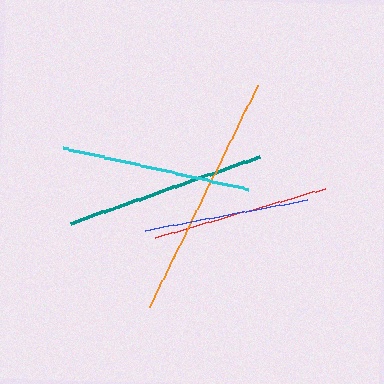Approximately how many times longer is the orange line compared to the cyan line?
The orange line is approximately 1.3 times the length of the cyan line.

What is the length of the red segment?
The red segment is approximately 177 pixels long.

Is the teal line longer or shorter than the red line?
The teal line is longer than the red line.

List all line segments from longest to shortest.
From longest to shortest: orange, teal, cyan, red, blue.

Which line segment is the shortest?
The blue line is the shortest at approximately 164 pixels.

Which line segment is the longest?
The orange line is the longest at approximately 248 pixels.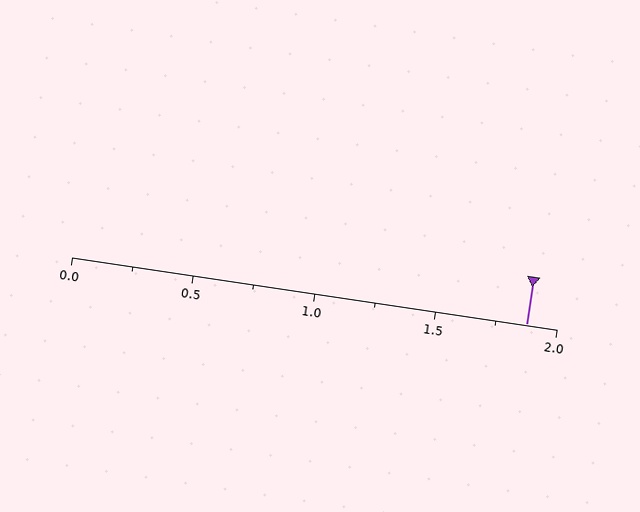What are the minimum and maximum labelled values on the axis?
The axis runs from 0.0 to 2.0.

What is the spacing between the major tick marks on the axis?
The major ticks are spaced 0.5 apart.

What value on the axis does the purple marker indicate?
The marker indicates approximately 1.88.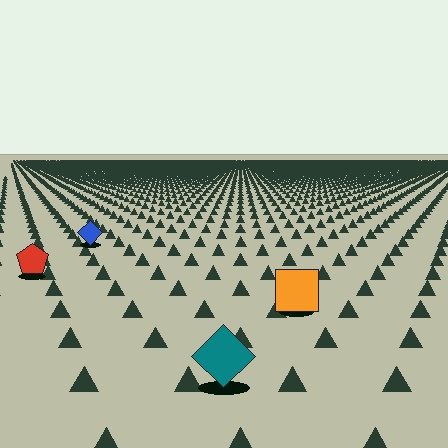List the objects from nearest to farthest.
From nearest to farthest: the teal diamond, the orange square, the red pentagon, the blue diamond.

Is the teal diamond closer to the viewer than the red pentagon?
Yes. The teal diamond is closer — you can tell from the texture gradient: the ground texture is coarser near it.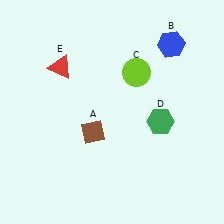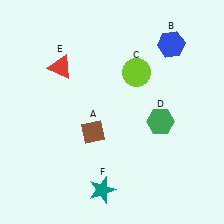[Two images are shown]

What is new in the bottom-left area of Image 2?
A teal star (F) was added in the bottom-left area of Image 2.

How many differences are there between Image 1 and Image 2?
There is 1 difference between the two images.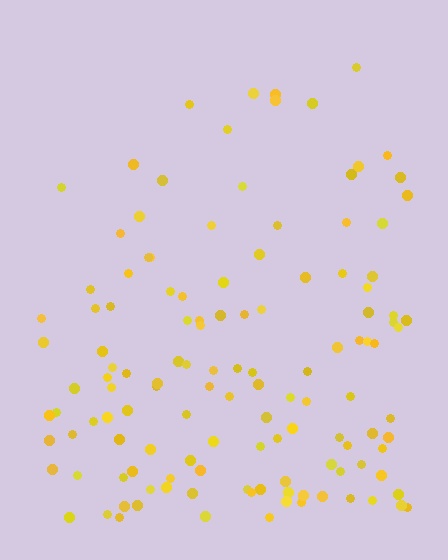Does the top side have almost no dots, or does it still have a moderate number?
Still a moderate number, just noticeably fewer than the bottom.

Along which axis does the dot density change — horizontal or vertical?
Vertical.